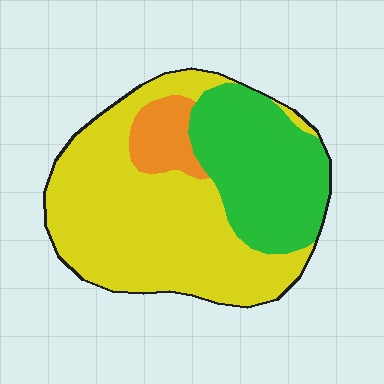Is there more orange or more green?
Green.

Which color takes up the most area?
Yellow, at roughly 60%.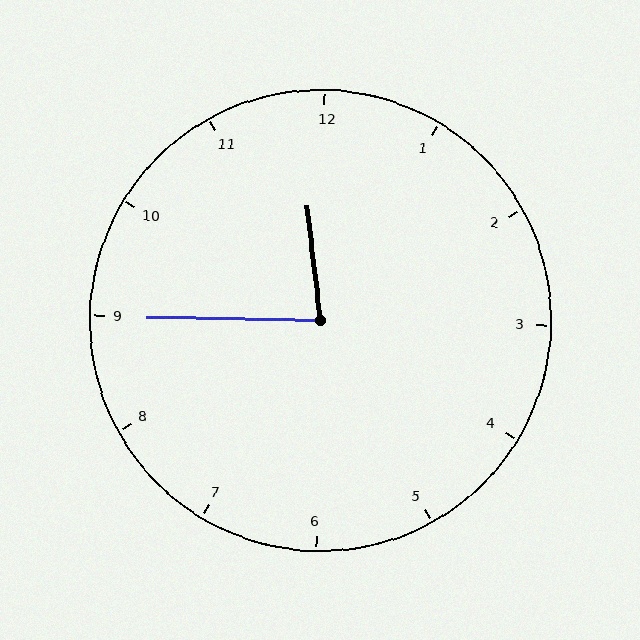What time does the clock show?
11:45.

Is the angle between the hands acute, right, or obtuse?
It is acute.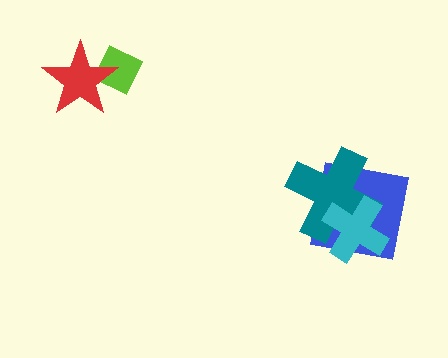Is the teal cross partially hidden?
Yes, it is partially covered by another shape.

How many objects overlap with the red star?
1 object overlaps with the red star.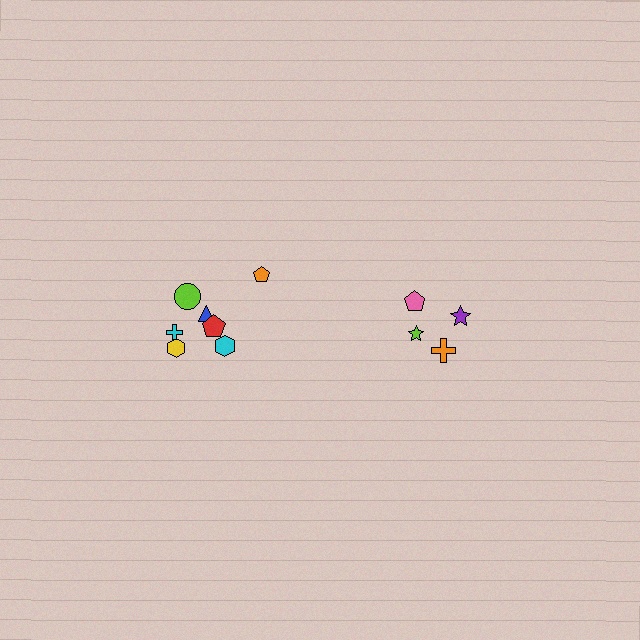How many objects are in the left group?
There are 7 objects.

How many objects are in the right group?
There are 4 objects.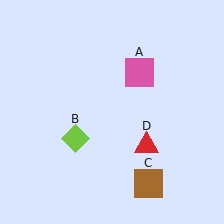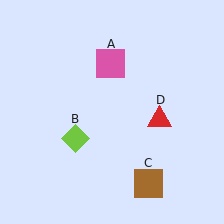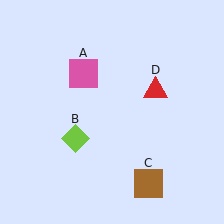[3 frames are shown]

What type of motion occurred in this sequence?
The pink square (object A), red triangle (object D) rotated counterclockwise around the center of the scene.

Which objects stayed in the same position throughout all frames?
Lime diamond (object B) and brown square (object C) remained stationary.